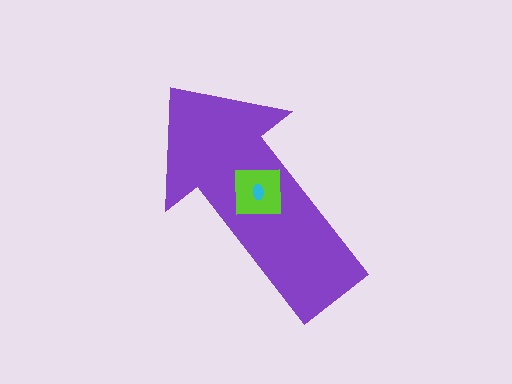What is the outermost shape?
The purple arrow.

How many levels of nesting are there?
3.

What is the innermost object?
The cyan ellipse.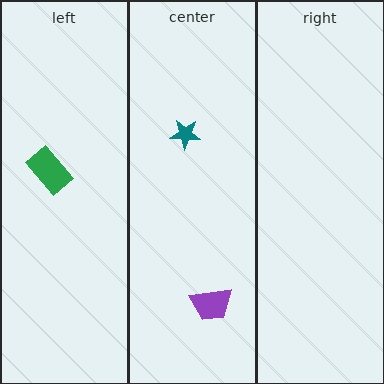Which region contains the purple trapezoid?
The center region.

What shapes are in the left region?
The green rectangle.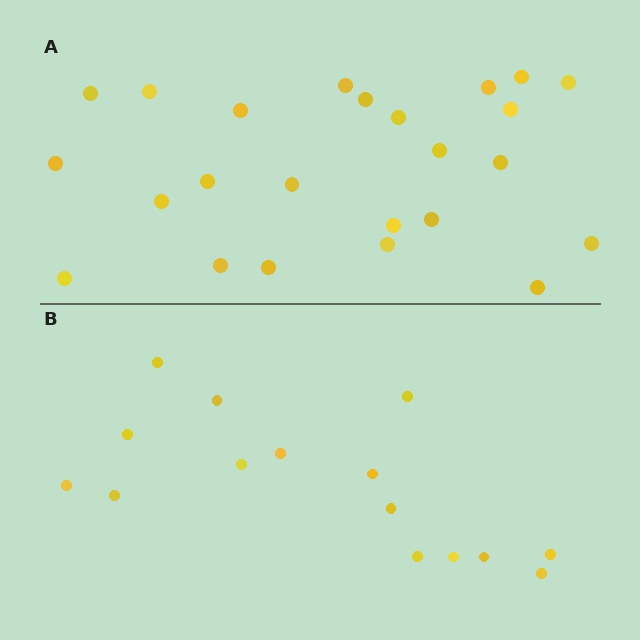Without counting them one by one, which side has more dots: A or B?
Region A (the top region) has more dots.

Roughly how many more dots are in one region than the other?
Region A has roughly 8 or so more dots than region B.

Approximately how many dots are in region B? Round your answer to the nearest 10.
About 20 dots. (The exact count is 15, which rounds to 20.)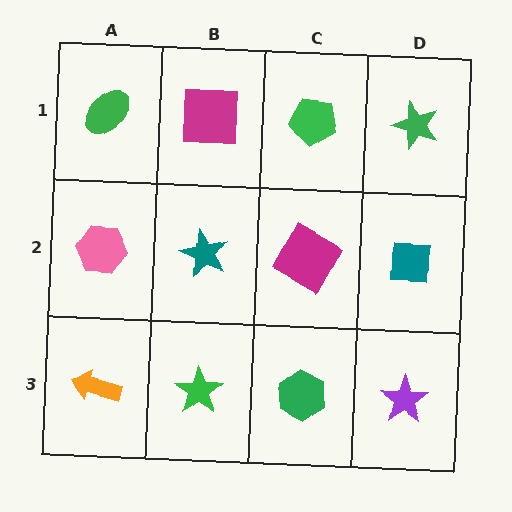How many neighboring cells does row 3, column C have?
3.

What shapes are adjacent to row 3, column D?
A teal square (row 2, column D), a green hexagon (row 3, column C).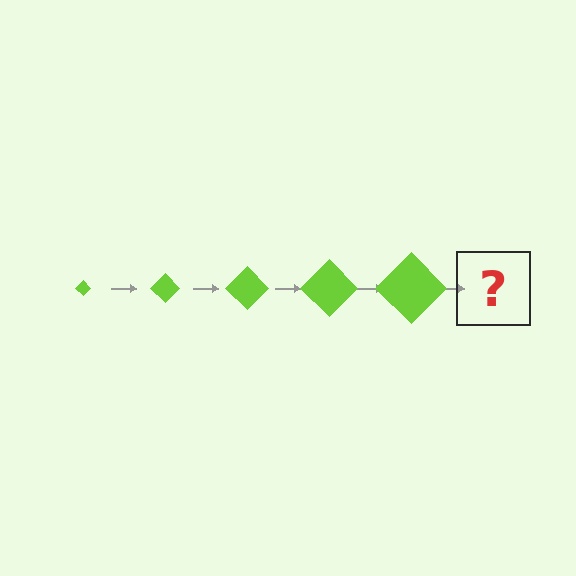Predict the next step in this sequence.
The next step is a lime diamond, larger than the previous one.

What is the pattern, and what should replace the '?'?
The pattern is that the diamond gets progressively larger each step. The '?' should be a lime diamond, larger than the previous one.